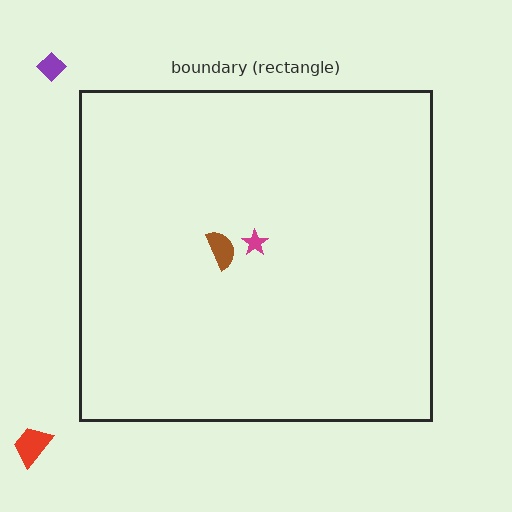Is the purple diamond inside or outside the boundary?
Outside.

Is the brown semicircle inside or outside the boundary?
Inside.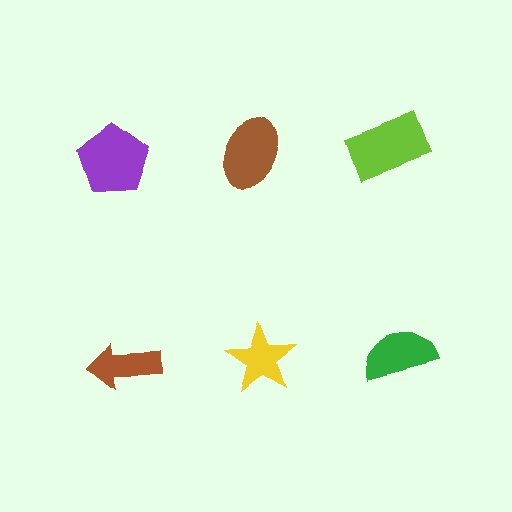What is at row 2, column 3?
A green semicircle.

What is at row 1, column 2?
A brown ellipse.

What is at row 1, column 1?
A purple pentagon.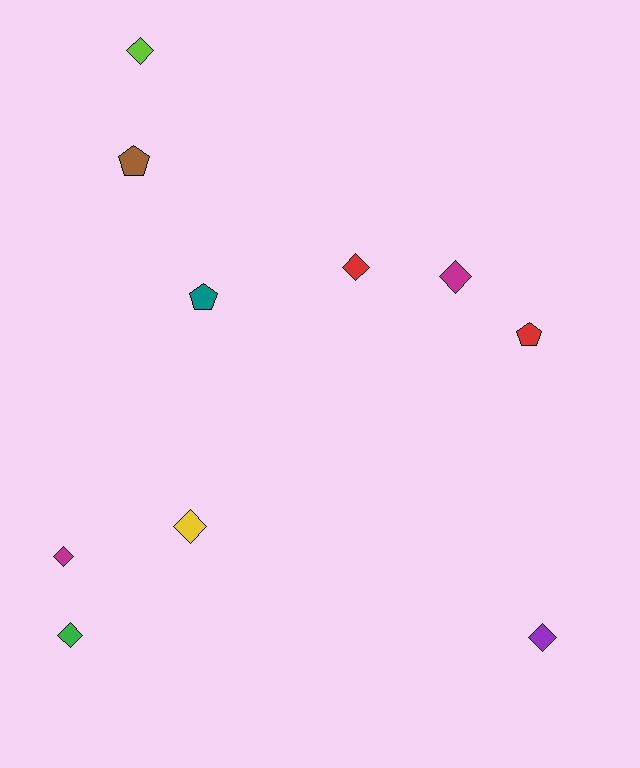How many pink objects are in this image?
There are no pink objects.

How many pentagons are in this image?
There are 3 pentagons.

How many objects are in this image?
There are 10 objects.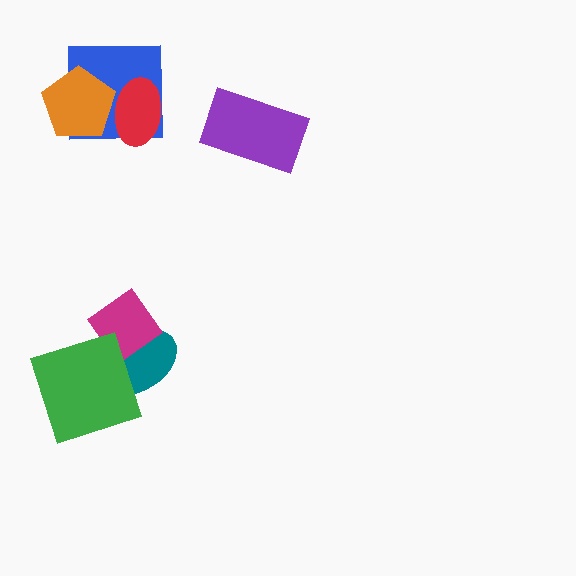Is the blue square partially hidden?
Yes, it is partially covered by another shape.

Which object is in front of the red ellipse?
The orange pentagon is in front of the red ellipse.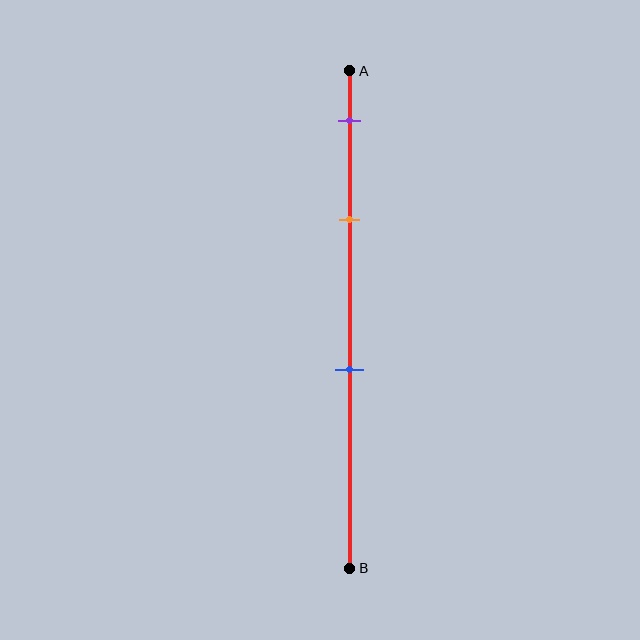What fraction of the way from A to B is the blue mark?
The blue mark is approximately 60% (0.6) of the way from A to B.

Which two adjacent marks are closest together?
The purple and orange marks are the closest adjacent pair.